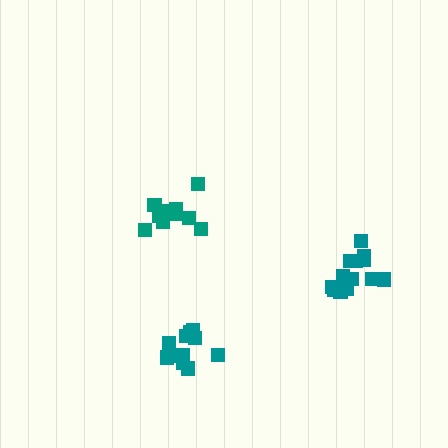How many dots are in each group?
Group 1: 10 dots, Group 2: 13 dots, Group 3: 11 dots (34 total).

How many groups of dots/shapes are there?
There are 3 groups.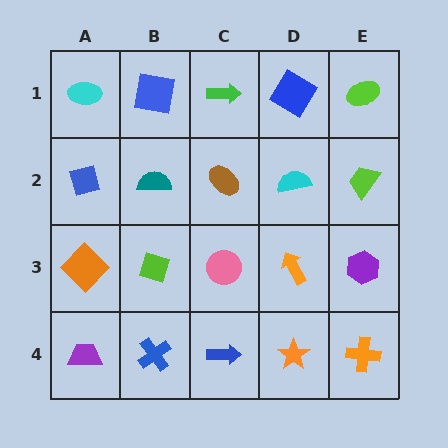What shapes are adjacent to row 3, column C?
A brown ellipse (row 2, column C), a blue arrow (row 4, column C), a lime diamond (row 3, column B), an orange arrow (row 3, column D).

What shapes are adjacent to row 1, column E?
A lime trapezoid (row 2, column E), a blue diamond (row 1, column D).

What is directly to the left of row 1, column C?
A blue square.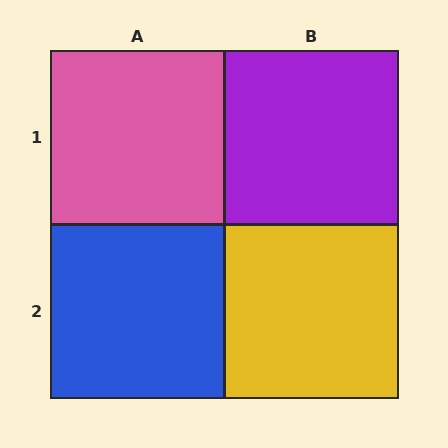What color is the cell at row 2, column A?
Blue.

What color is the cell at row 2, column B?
Yellow.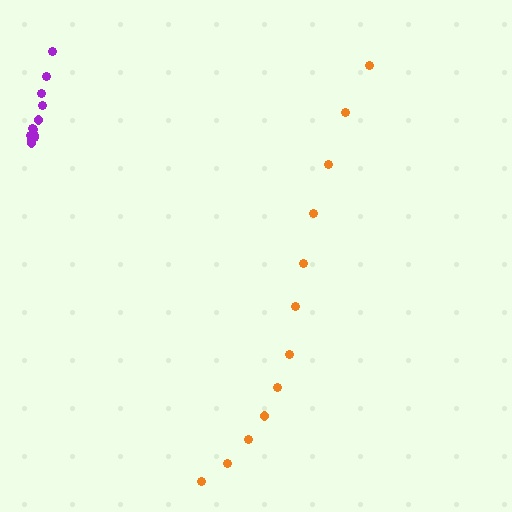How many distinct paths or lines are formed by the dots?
There are 2 distinct paths.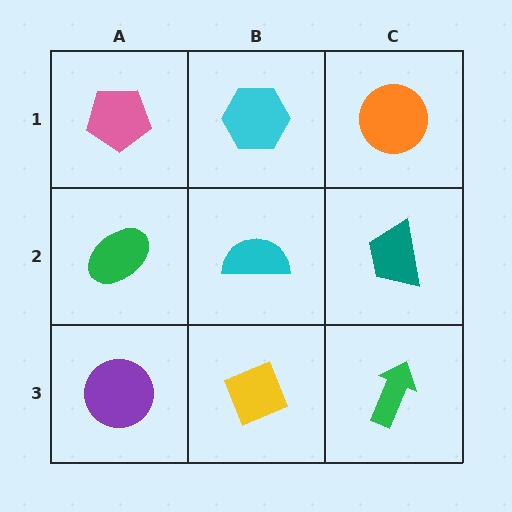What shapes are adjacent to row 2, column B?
A cyan hexagon (row 1, column B), a yellow diamond (row 3, column B), a green ellipse (row 2, column A), a teal trapezoid (row 2, column C).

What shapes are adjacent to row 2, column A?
A pink pentagon (row 1, column A), a purple circle (row 3, column A), a cyan semicircle (row 2, column B).